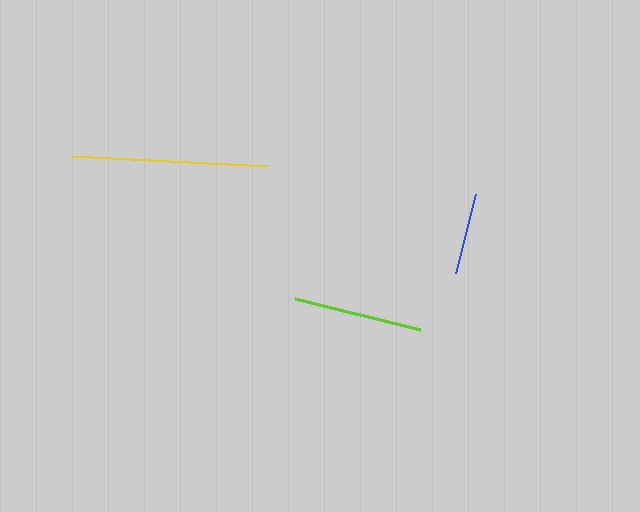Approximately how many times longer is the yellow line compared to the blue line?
The yellow line is approximately 2.4 times the length of the blue line.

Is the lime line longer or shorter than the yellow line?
The yellow line is longer than the lime line.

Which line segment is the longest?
The yellow line is the longest at approximately 195 pixels.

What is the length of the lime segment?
The lime segment is approximately 129 pixels long.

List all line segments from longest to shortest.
From longest to shortest: yellow, lime, blue.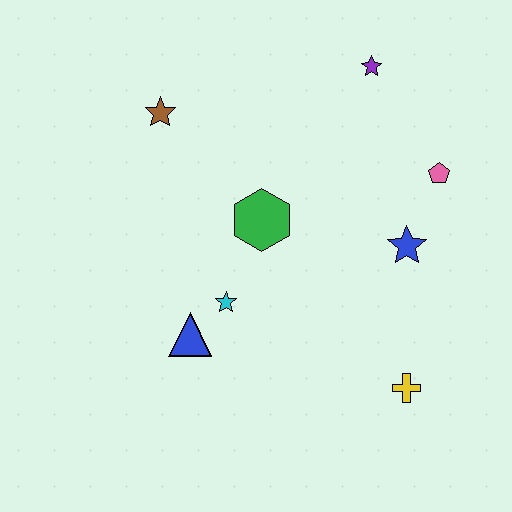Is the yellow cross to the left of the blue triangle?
No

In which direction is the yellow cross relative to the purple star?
The yellow cross is below the purple star.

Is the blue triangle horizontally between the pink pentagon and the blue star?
No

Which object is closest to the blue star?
The pink pentagon is closest to the blue star.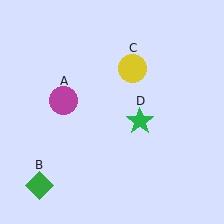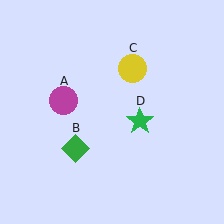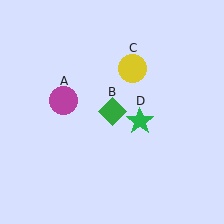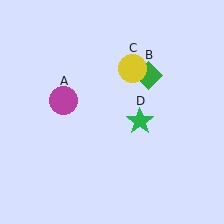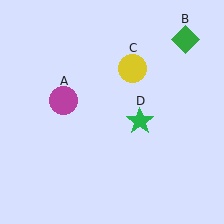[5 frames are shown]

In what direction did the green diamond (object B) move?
The green diamond (object B) moved up and to the right.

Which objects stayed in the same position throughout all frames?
Magenta circle (object A) and yellow circle (object C) and green star (object D) remained stationary.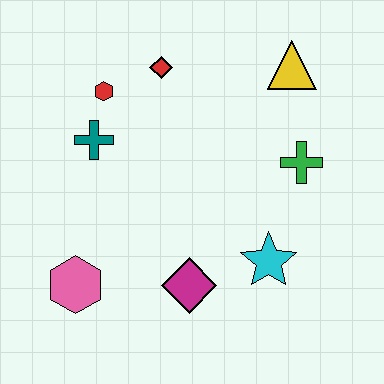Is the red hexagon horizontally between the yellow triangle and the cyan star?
No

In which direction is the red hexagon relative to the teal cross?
The red hexagon is above the teal cross.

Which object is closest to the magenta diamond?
The cyan star is closest to the magenta diamond.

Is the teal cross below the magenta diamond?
No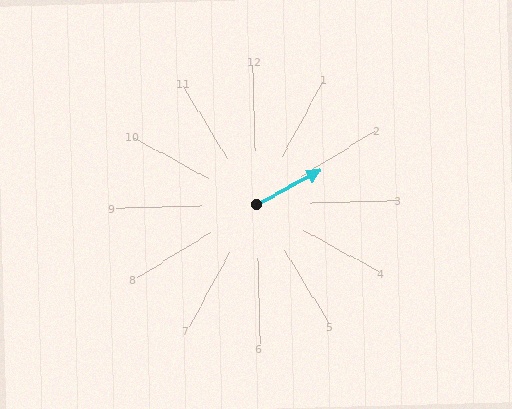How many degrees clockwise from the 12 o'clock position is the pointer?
Approximately 64 degrees.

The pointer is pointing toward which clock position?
Roughly 2 o'clock.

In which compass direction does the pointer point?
Northeast.